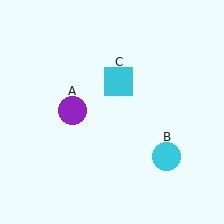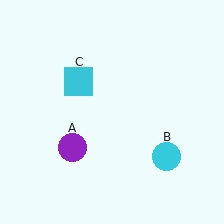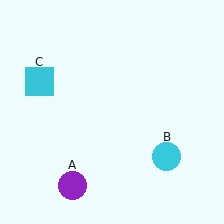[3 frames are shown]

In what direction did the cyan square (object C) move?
The cyan square (object C) moved left.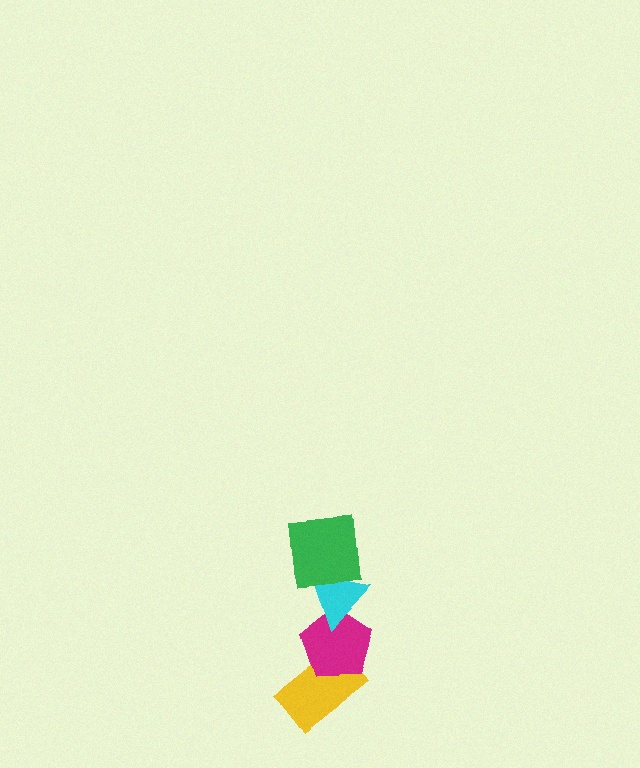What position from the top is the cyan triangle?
The cyan triangle is 2nd from the top.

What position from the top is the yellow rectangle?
The yellow rectangle is 4th from the top.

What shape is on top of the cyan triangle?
The green square is on top of the cyan triangle.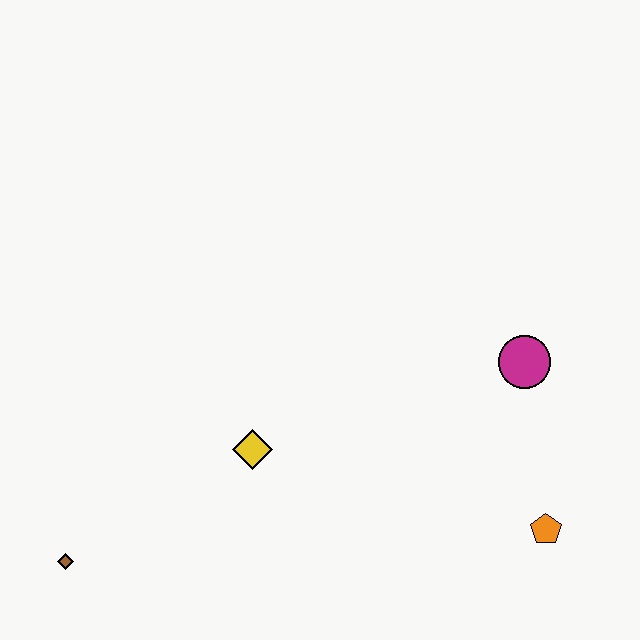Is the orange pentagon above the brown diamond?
Yes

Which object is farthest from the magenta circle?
The brown diamond is farthest from the magenta circle.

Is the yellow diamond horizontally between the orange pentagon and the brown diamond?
Yes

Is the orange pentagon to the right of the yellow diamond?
Yes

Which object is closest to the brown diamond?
The yellow diamond is closest to the brown diamond.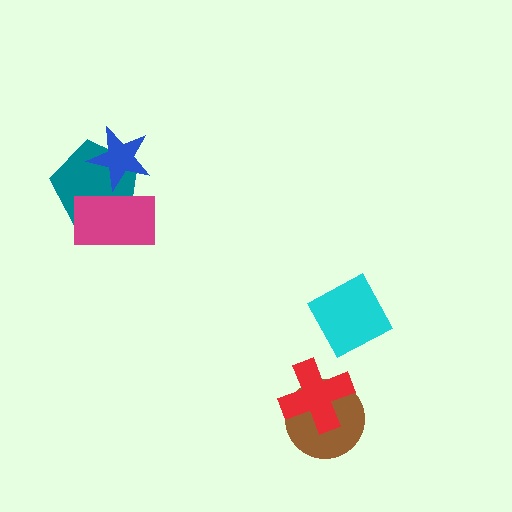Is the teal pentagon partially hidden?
Yes, it is partially covered by another shape.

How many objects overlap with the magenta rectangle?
2 objects overlap with the magenta rectangle.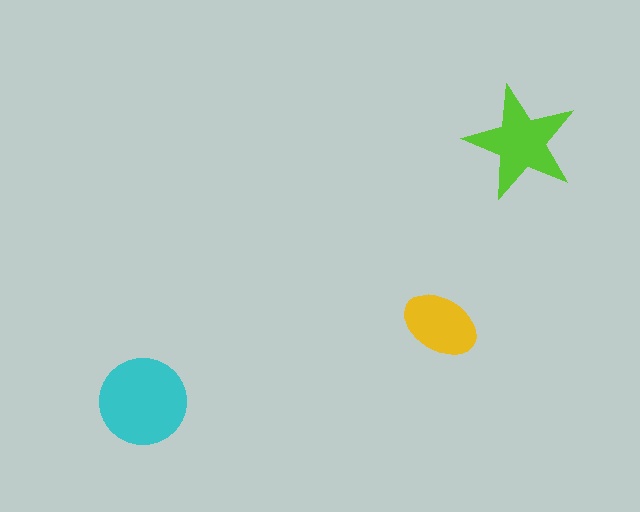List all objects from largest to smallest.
The cyan circle, the lime star, the yellow ellipse.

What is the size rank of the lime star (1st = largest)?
2nd.